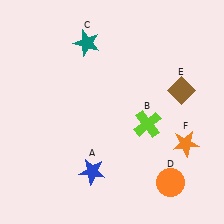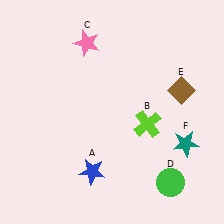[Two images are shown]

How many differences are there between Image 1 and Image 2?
There are 3 differences between the two images.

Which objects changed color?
C changed from teal to pink. D changed from orange to green. F changed from orange to teal.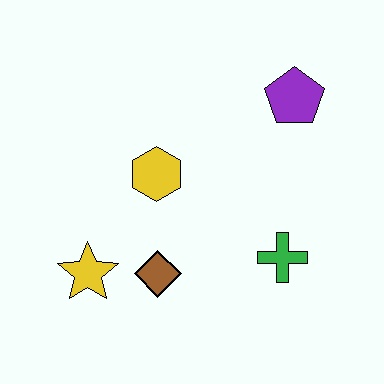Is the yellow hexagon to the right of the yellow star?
Yes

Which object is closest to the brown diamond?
The yellow star is closest to the brown diamond.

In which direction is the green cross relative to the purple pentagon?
The green cross is below the purple pentagon.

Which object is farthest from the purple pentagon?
The yellow star is farthest from the purple pentagon.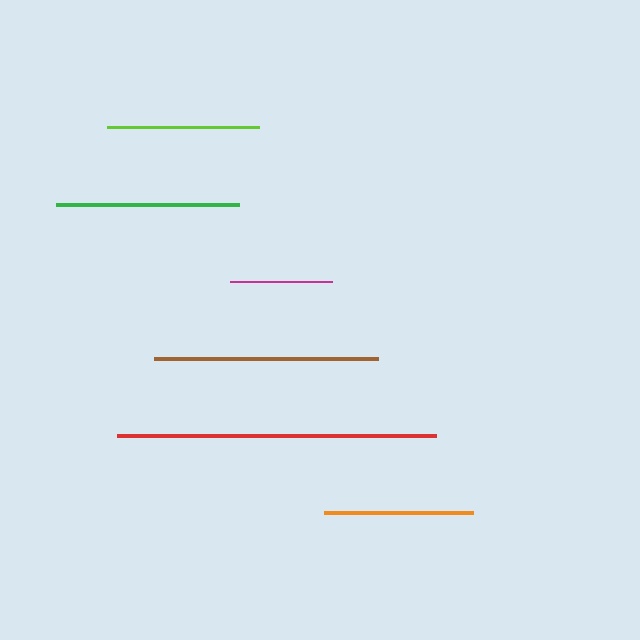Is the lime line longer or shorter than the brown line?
The brown line is longer than the lime line.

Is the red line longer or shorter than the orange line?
The red line is longer than the orange line.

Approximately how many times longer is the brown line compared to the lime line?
The brown line is approximately 1.5 times the length of the lime line.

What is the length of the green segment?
The green segment is approximately 182 pixels long.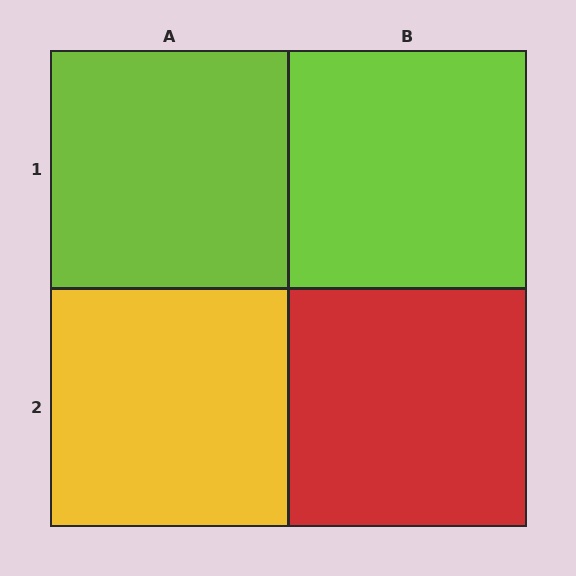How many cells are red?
1 cell is red.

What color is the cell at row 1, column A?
Lime.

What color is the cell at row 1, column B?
Lime.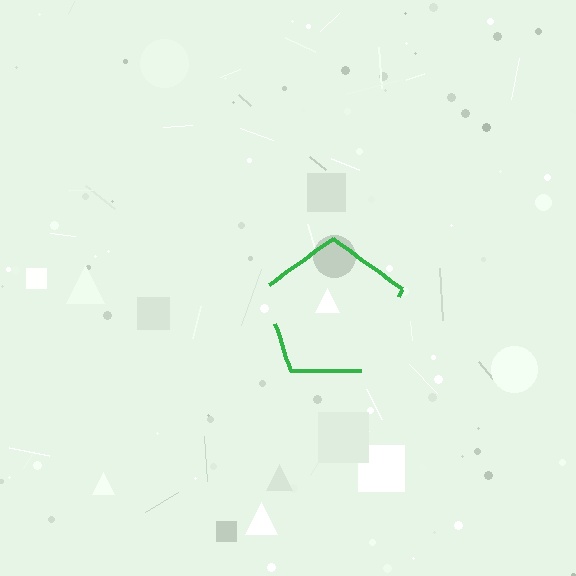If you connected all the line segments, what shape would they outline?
They would outline a pentagon.